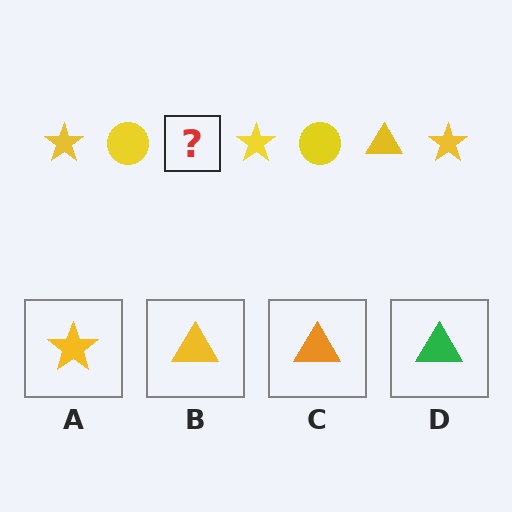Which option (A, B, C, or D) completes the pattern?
B.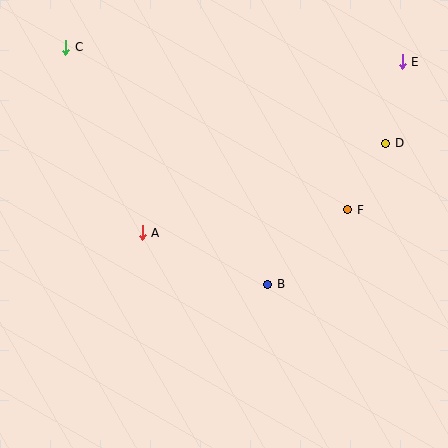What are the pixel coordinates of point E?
Point E is at (402, 62).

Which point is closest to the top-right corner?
Point E is closest to the top-right corner.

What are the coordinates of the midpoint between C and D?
The midpoint between C and D is at (226, 95).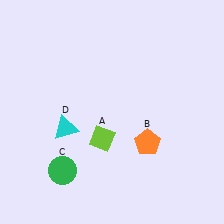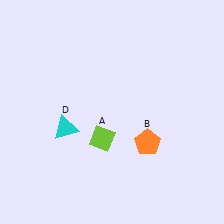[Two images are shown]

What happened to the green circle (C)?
The green circle (C) was removed in Image 2. It was in the bottom-left area of Image 1.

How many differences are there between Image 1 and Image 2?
There is 1 difference between the two images.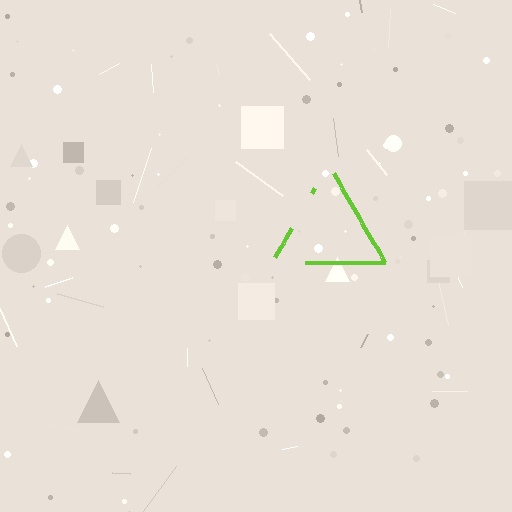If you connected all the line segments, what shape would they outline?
They would outline a triangle.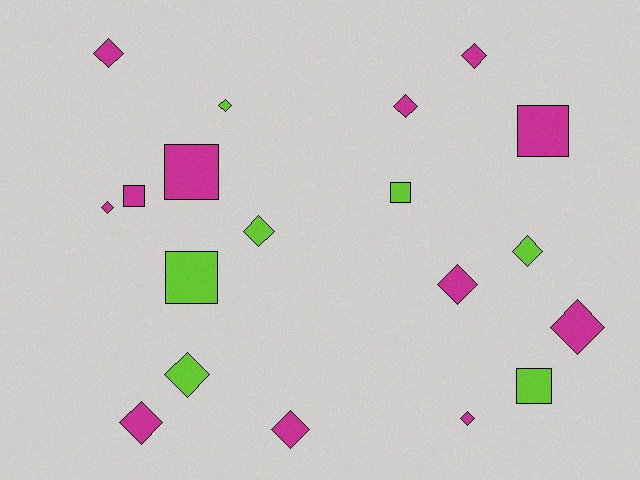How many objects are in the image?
There are 19 objects.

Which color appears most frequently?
Magenta, with 12 objects.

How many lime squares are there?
There are 3 lime squares.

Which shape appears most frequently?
Diamond, with 13 objects.